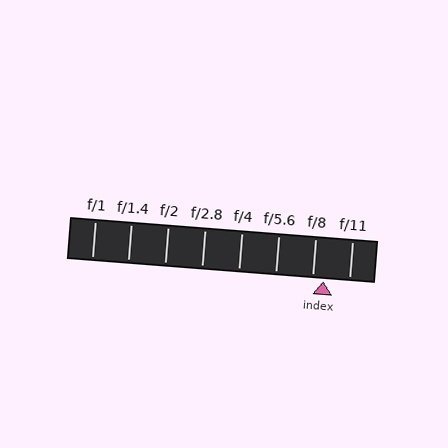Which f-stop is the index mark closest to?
The index mark is closest to f/8.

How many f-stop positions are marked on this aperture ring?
There are 8 f-stop positions marked.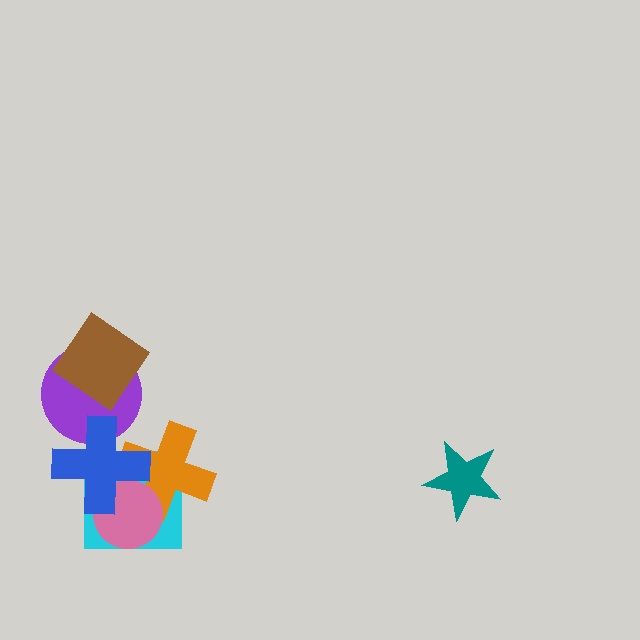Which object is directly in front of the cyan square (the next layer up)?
The orange cross is directly in front of the cyan square.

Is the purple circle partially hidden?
Yes, it is partially covered by another shape.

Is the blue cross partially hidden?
No, no other shape covers it.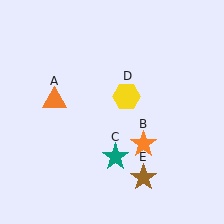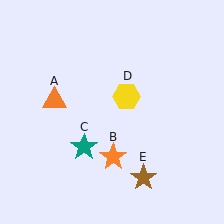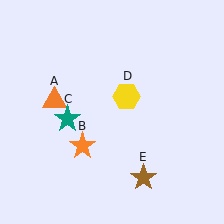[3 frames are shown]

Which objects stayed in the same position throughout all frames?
Orange triangle (object A) and yellow hexagon (object D) and brown star (object E) remained stationary.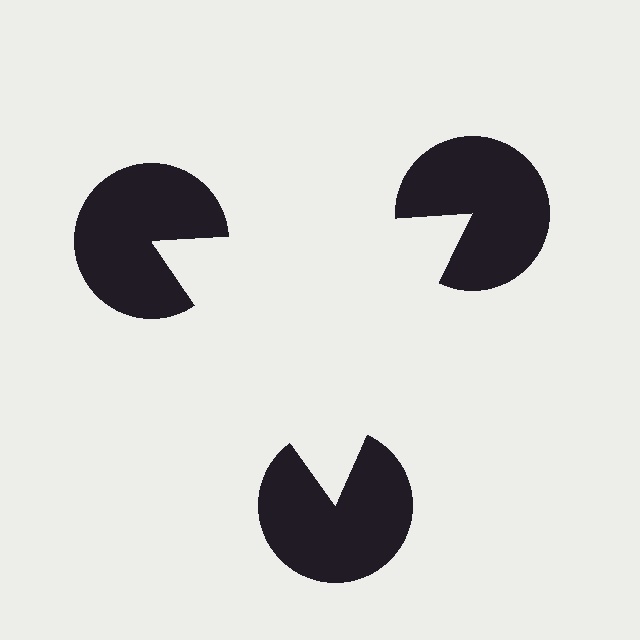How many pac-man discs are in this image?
There are 3 — one at each vertex of the illusory triangle.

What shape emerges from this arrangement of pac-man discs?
An illusory triangle — its edges are inferred from the aligned wedge cuts in the pac-man discs, not physically drawn.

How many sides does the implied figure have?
3 sides.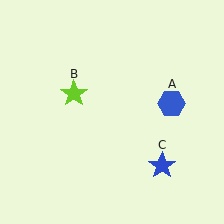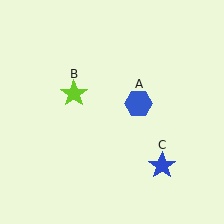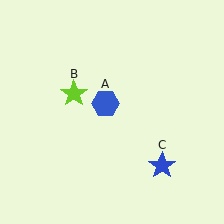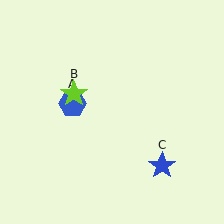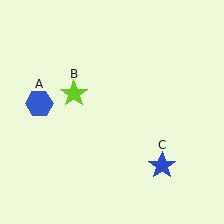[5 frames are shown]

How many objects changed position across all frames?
1 object changed position: blue hexagon (object A).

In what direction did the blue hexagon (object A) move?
The blue hexagon (object A) moved left.